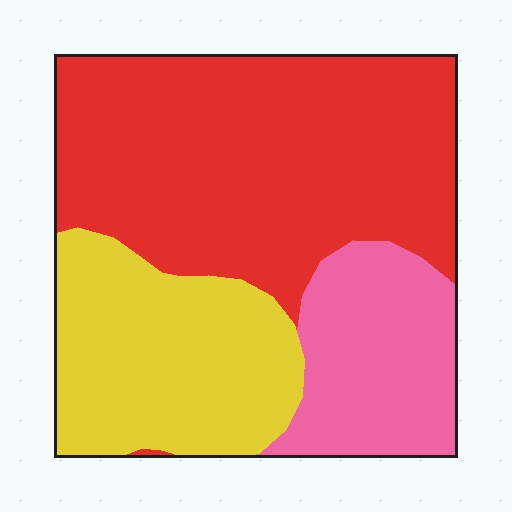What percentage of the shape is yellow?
Yellow covers 28% of the shape.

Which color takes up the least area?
Pink, at roughly 20%.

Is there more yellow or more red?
Red.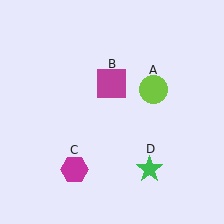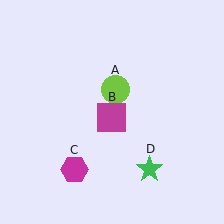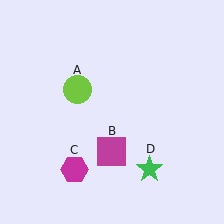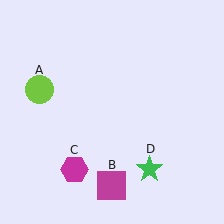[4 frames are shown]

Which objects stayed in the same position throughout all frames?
Magenta hexagon (object C) and green star (object D) remained stationary.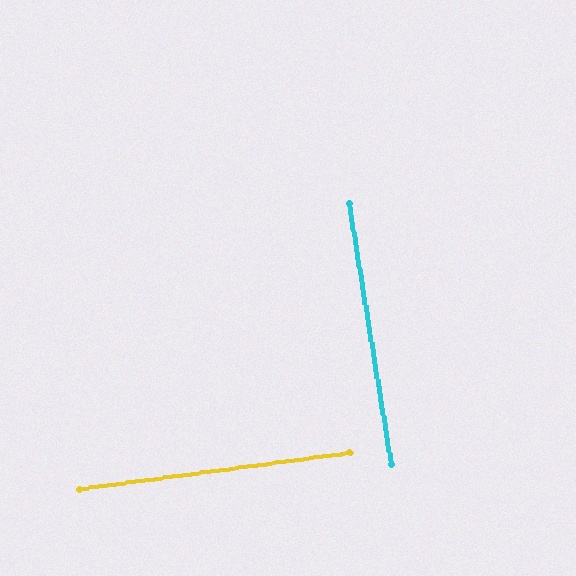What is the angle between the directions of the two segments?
Approximately 88 degrees.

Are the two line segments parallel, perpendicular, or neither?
Perpendicular — they meet at approximately 88°.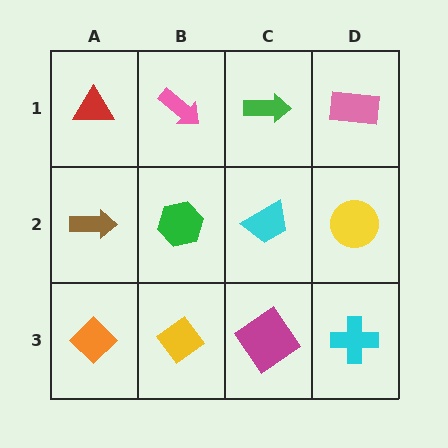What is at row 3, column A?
An orange diamond.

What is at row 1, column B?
A pink arrow.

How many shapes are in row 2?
4 shapes.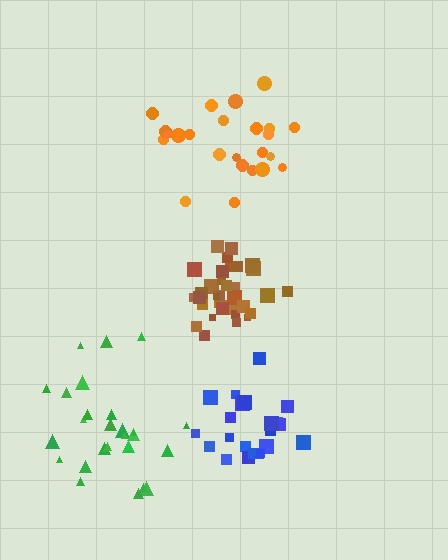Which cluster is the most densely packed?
Brown.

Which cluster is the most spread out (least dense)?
Green.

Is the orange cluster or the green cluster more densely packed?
Orange.